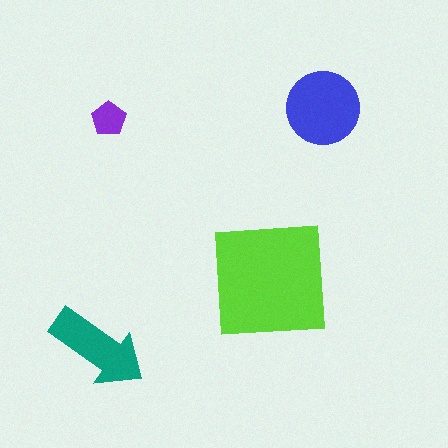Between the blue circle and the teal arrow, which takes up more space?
The blue circle.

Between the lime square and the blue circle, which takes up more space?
The lime square.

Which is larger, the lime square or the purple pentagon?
The lime square.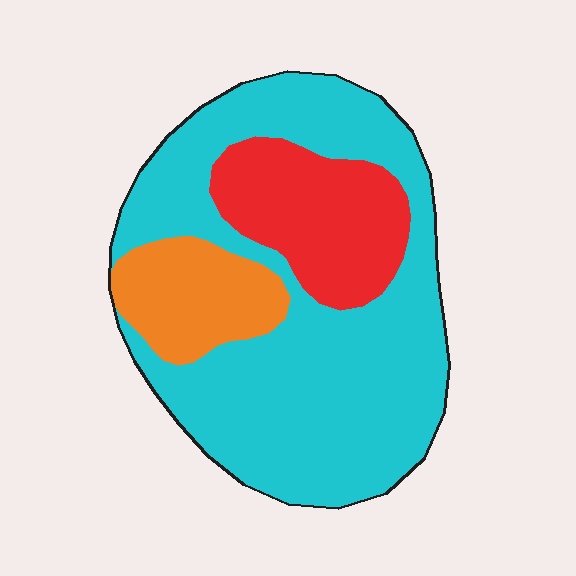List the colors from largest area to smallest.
From largest to smallest: cyan, red, orange.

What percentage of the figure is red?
Red covers 20% of the figure.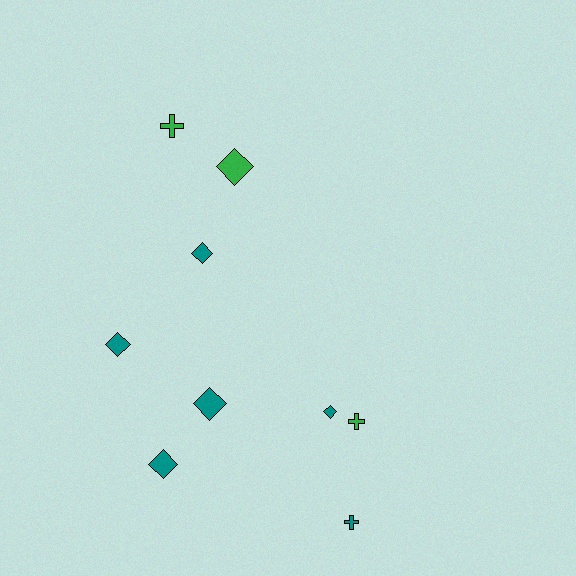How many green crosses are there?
There are 2 green crosses.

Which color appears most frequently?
Teal, with 6 objects.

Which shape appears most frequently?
Diamond, with 6 objects.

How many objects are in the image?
There are 9 objects.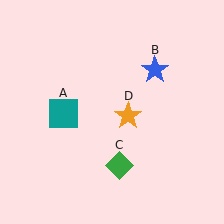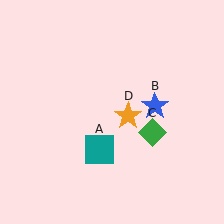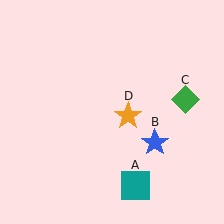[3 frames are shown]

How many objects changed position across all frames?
3 objects changed position: teal square (object A), blue star (object B), green diamond (object C).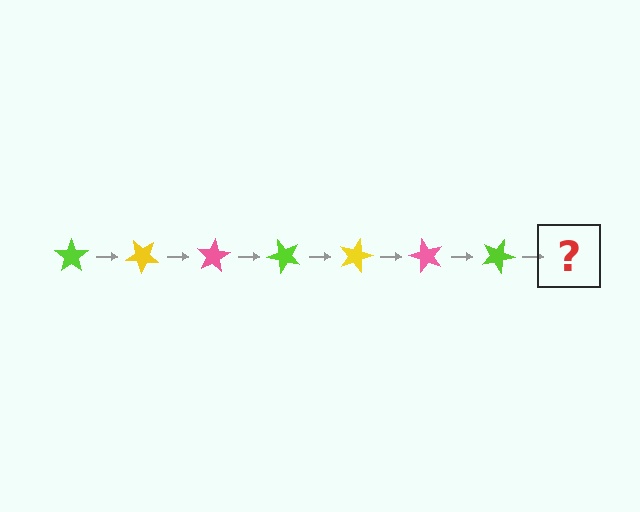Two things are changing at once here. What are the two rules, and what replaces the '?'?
The two rules are that it rotates 40 degrees each step and the color cycles through lime, yellow, and pink. The '?' should be a yellow star, rotated 280 degrees from the start.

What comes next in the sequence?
The next element should be a yellow star, rotated 280 degrees from the start.